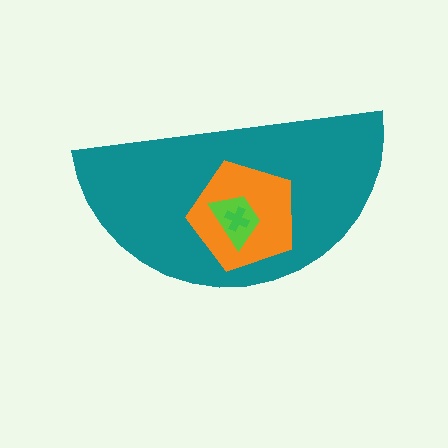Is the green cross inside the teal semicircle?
Yes.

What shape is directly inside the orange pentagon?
The lime trapezoid.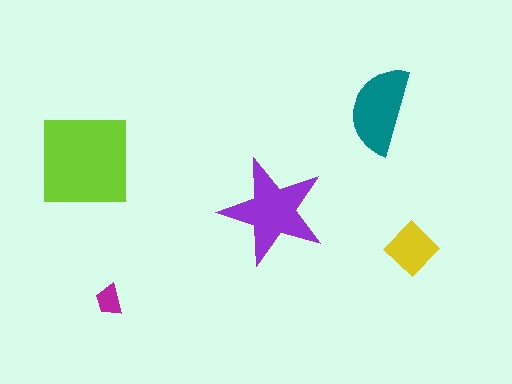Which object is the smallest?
The magenta trapezoid.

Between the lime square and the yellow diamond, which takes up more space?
The lime square.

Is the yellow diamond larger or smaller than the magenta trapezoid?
Larger.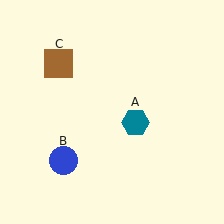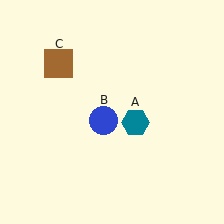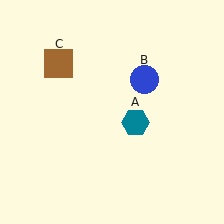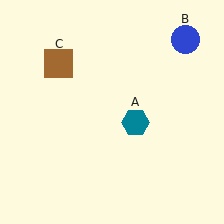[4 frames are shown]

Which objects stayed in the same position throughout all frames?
Teal hexagon (object A) and brown square (object C) remained stationary.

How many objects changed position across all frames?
1 object changed position: blue circle (object B).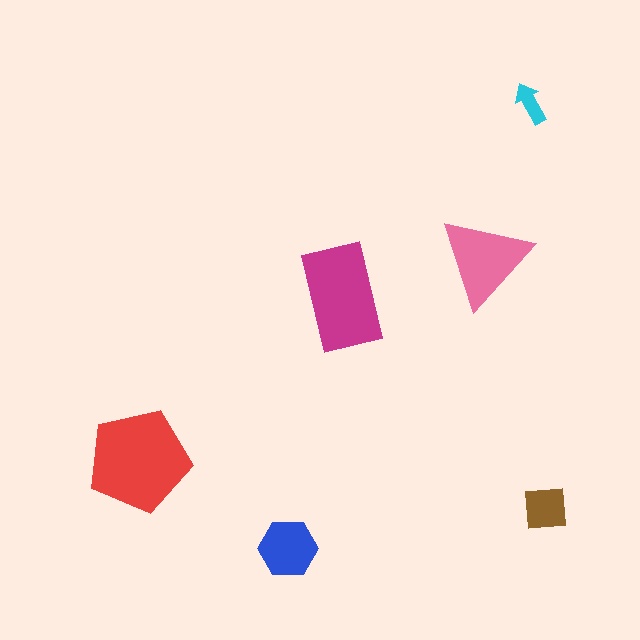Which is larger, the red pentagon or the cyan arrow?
The red pentagon.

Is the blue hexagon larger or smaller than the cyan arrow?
Larger.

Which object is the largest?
The red pentagon.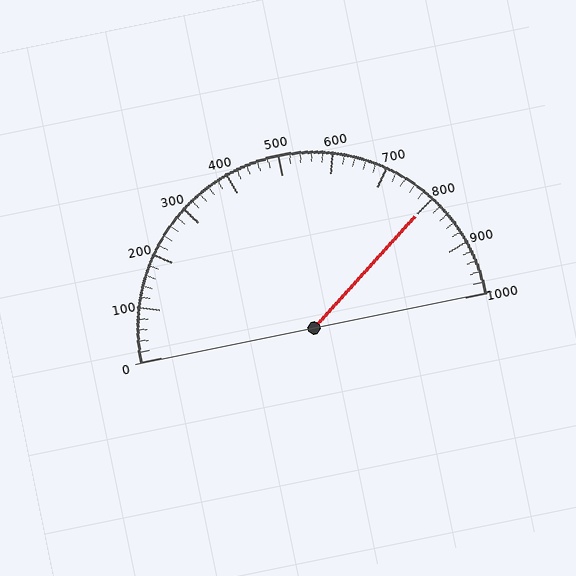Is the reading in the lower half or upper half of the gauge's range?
The reading is in the upper half of the range (0 to 1000).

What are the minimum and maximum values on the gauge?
The gauge ranges from 0 to 1000.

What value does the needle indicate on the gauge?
The needle indicates approximately 800.